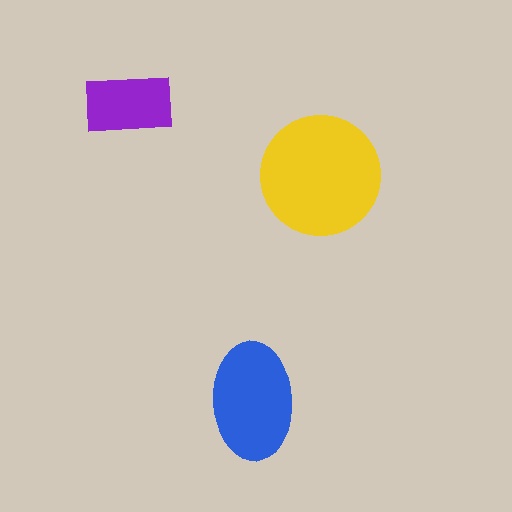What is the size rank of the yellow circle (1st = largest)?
1st.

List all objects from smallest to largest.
The purple rectangle, the blue ellipse, the yellow circle.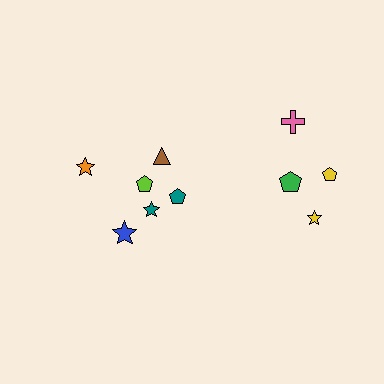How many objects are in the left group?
There are 6 objects.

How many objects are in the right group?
There are 4 objects.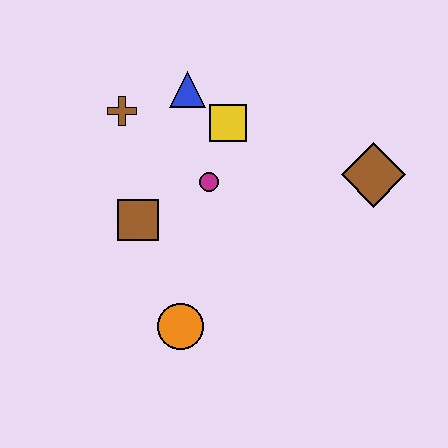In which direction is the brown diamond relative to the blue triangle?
The brown diamond is to the right of the blue triangle.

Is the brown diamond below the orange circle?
No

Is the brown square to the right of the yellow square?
No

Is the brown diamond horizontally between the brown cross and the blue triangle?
No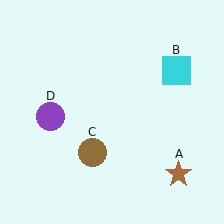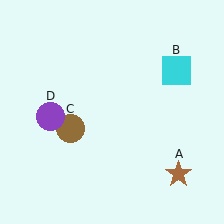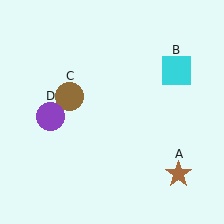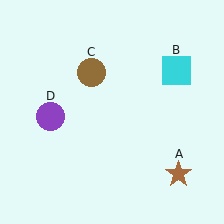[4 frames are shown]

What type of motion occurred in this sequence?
The brown circle (object C) rotated clockwise around the center of the scene.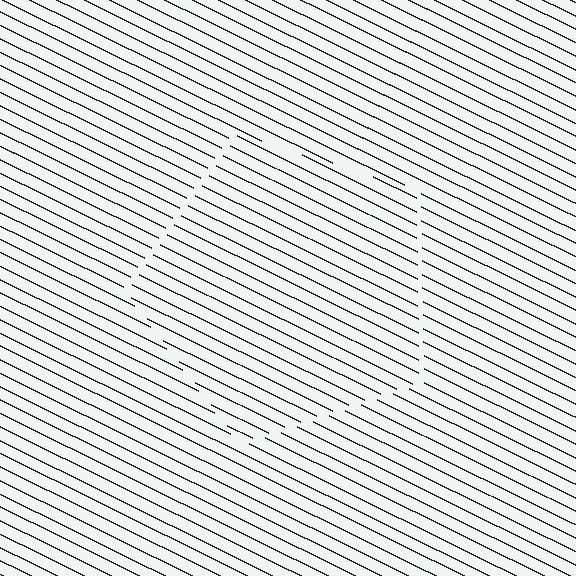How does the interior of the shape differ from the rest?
The interior of the shape contains the same grating, shifted by half a period — the contour is defined by the phase discontinuity where line-ends from the inner and outer gratings abut.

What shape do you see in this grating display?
An illusory pentagon. The interior of the shape contains the same grating, shifted by half a period — the contour is defined by the phase discontinuity where line-ends from the inner and outer gratings abut.